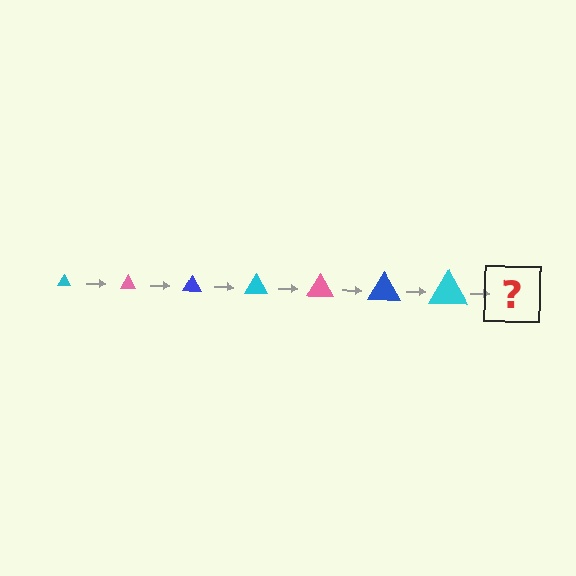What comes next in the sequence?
The next element should be a pink triangle, larger than the previous one.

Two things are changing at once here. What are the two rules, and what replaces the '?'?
The two rules are that the triangle grows larger each step and the color cycles through cyan, pink, and blue. The '?' should be a pink triangle, larger than the previous one.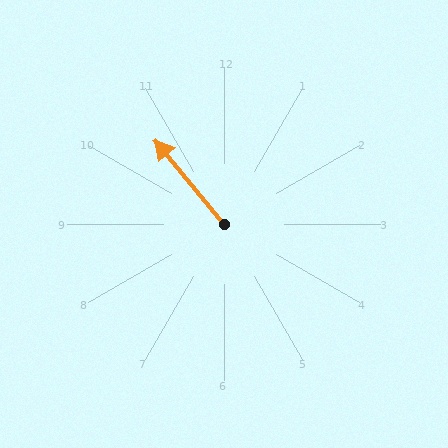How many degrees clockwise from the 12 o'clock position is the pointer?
Approximately 321 degrees.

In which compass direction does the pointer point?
Northwest.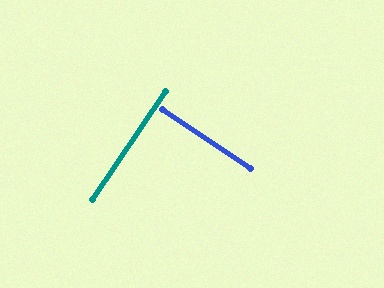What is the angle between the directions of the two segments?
Approximately 90 degrees.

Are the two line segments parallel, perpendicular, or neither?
Perpendicular — they meet at approximately 90°.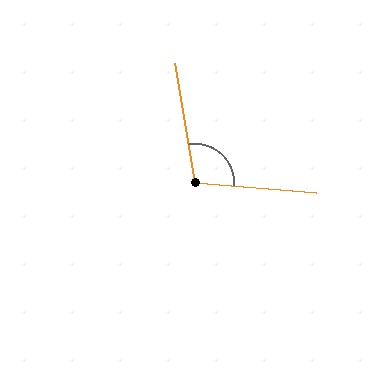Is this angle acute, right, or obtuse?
It is obtuse.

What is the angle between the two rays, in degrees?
Approximately 105 degrees.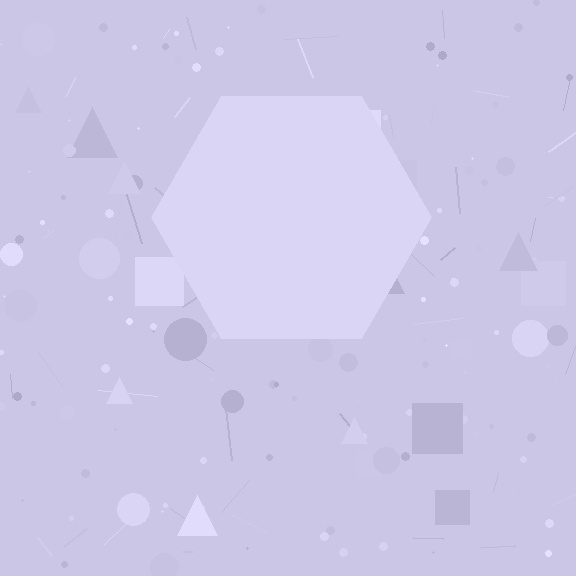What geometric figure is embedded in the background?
A hexagon is embedded in the background.